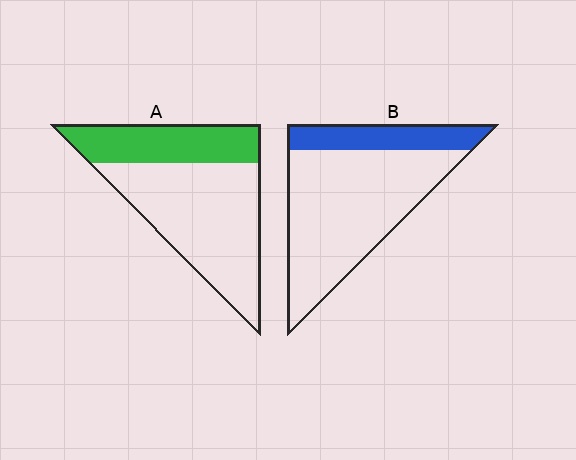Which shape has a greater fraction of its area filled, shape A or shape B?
Shape A.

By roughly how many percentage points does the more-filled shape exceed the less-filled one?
By roughly 10 percentage points (A over B).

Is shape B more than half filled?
No.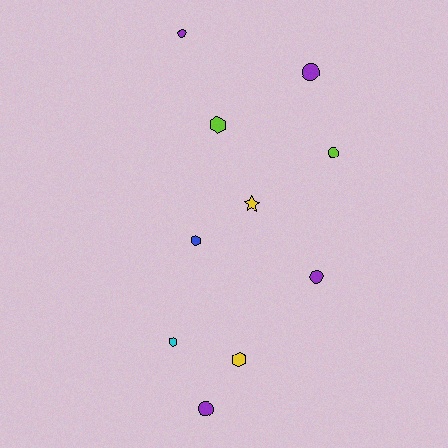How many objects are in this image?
There are 10 objects.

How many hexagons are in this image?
There are 4 hexagons.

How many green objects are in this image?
There are no green objects.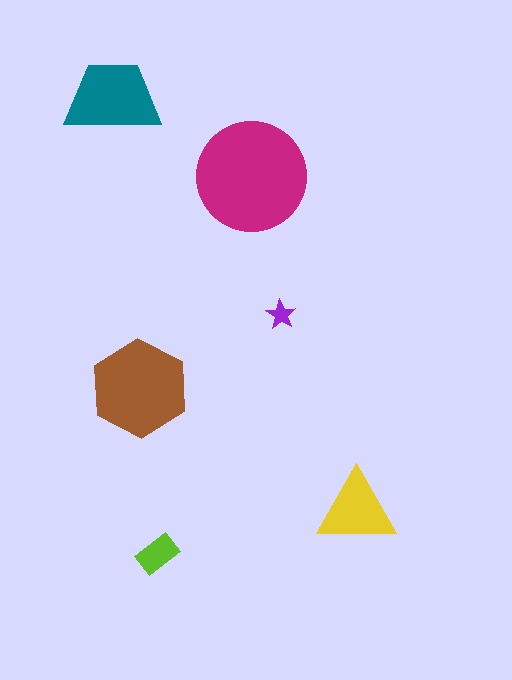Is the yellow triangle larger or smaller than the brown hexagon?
Smaller.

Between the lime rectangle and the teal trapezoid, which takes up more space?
The teal trapezoid.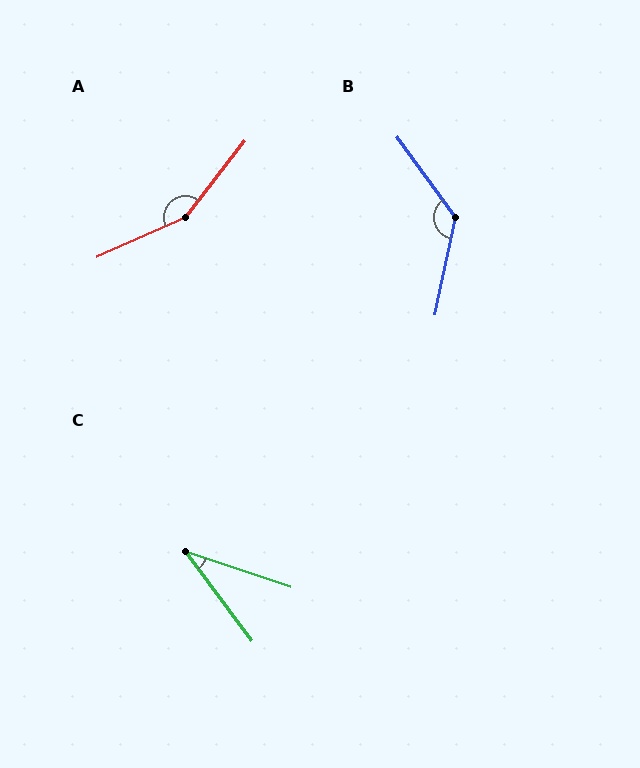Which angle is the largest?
A, at approximately 152 degrees.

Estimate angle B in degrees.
Approximately 132 degrees.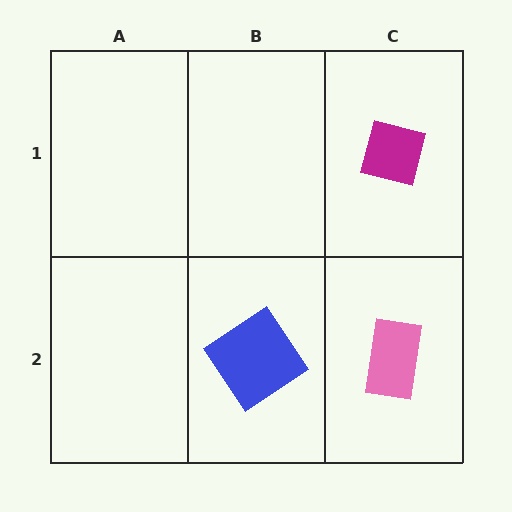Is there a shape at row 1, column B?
No, that cell is empty.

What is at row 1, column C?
A magenta square.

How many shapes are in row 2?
2 shapes.